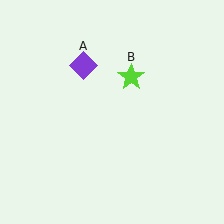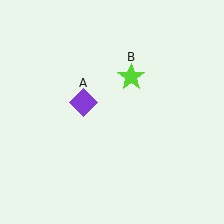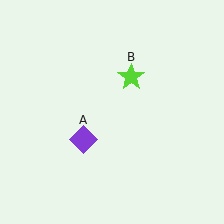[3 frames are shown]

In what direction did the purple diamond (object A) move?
The purple diamond (object A) moved down.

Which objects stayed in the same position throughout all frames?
Lime star (object B) remained stationary.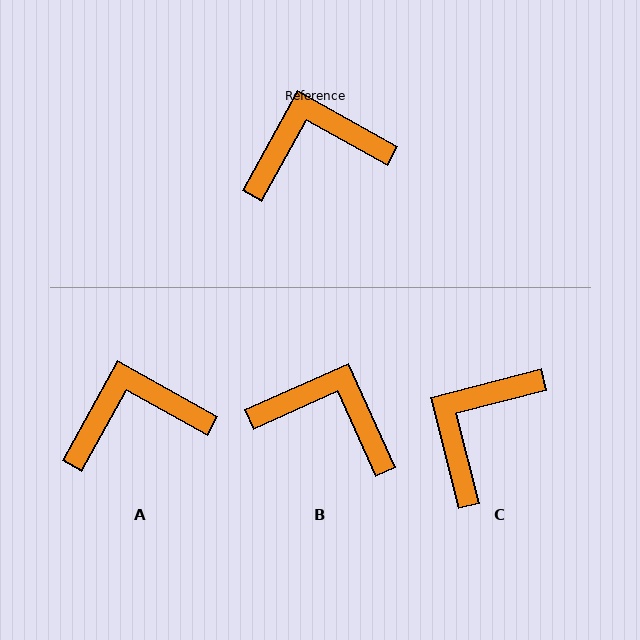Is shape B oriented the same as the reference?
No, it is off by about 37 degrees.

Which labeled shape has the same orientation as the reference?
A.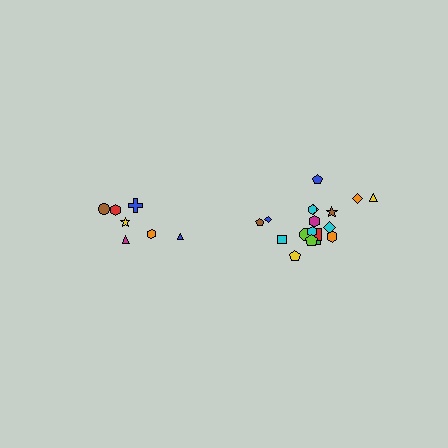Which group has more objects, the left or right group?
The right group.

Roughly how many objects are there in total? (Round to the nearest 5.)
Roughly 25 objects in total.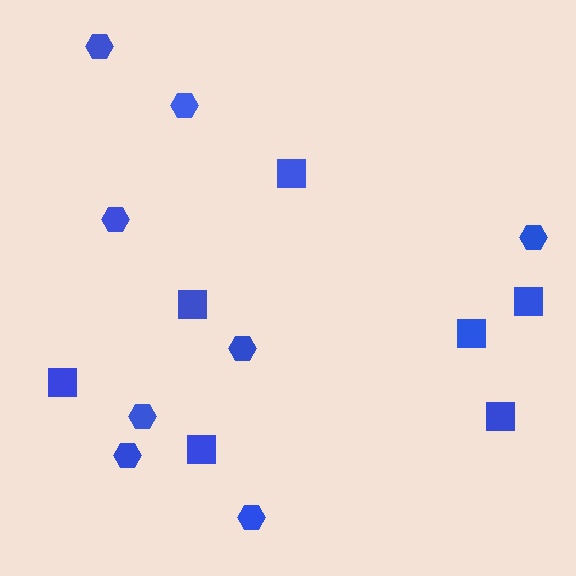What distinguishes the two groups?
There are 2 groups: one group of hexagons (8) and one group of squares (7).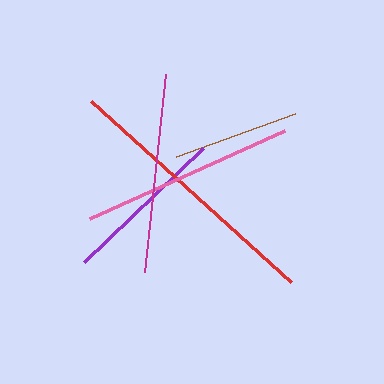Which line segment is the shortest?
The brown line is the shortest at approximately 127 pixels.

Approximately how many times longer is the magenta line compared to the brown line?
The magenta line is approximately 1.6 times the length of the brown line.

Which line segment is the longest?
The red line is the longest at approximately 270 pixels.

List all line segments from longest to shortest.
From longest to shortest: red, pink, magenta, purple, brown.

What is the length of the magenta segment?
The magenta segment is approximately 198 pixels long.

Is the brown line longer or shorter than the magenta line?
The magenta line is longer than the brown line.